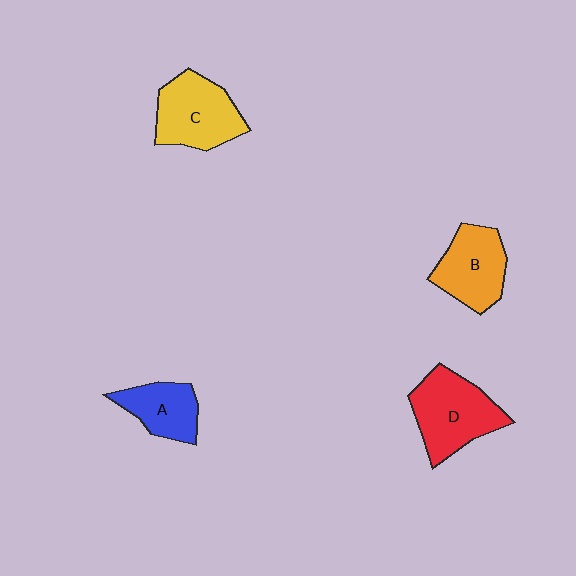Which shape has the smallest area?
Shape A (blue).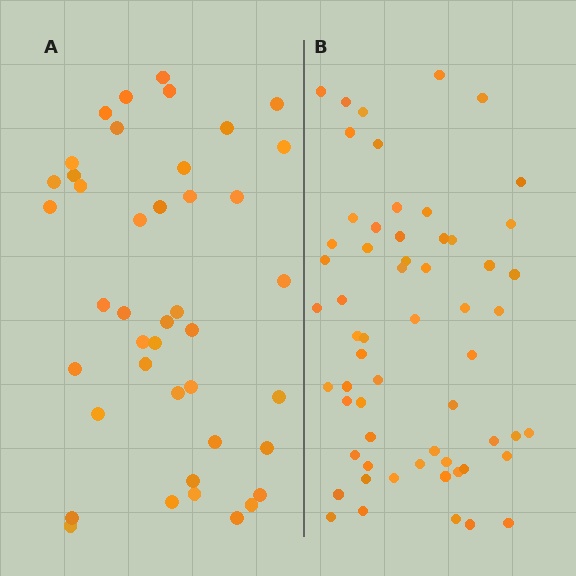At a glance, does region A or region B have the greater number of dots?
Region B (the right region) has more dots.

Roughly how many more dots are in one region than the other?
Region B has approximately 20 more dots than region A.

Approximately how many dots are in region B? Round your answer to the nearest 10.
About 60 dots.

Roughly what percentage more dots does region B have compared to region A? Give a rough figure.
About 45% more.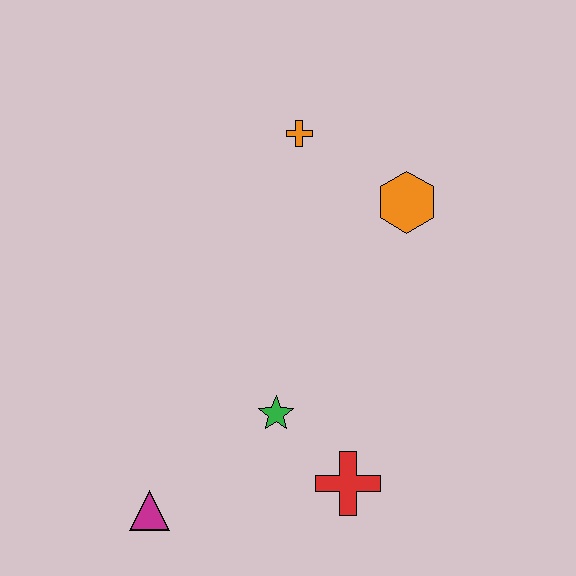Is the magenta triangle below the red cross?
Yes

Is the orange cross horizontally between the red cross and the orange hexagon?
No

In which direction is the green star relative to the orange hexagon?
The green star is below the orange hexagon.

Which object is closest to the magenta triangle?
The green star is closest to the magenta triangle.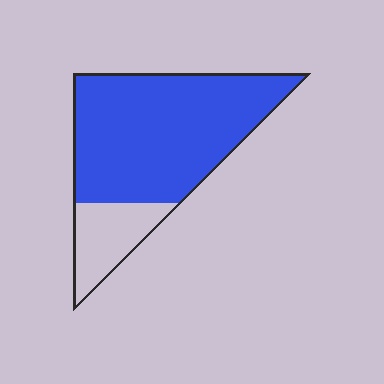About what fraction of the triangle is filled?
About four fifths (4/5).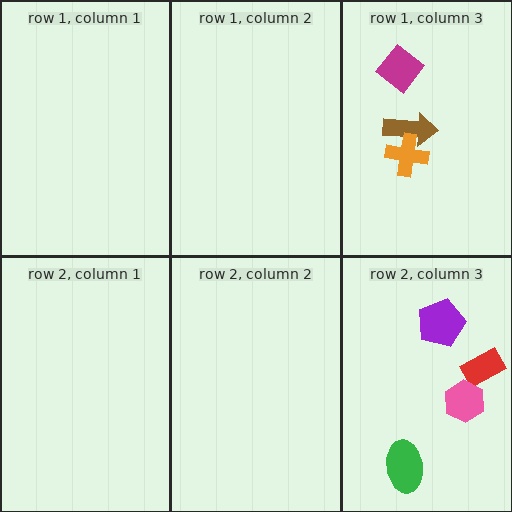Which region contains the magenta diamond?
The row 1, column 3 region.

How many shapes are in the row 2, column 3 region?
4.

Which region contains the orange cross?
The row 1, column 3 region.